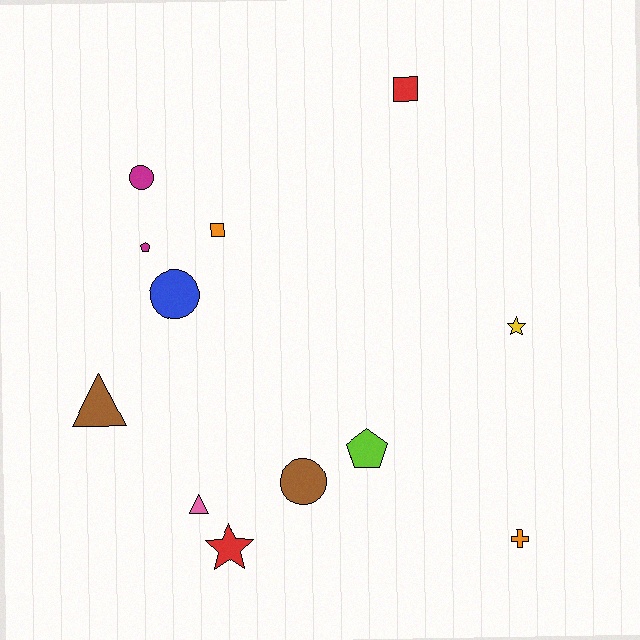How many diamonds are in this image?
There are no diamonds.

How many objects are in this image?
There are 12 objects.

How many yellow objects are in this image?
There is 1 yellow object.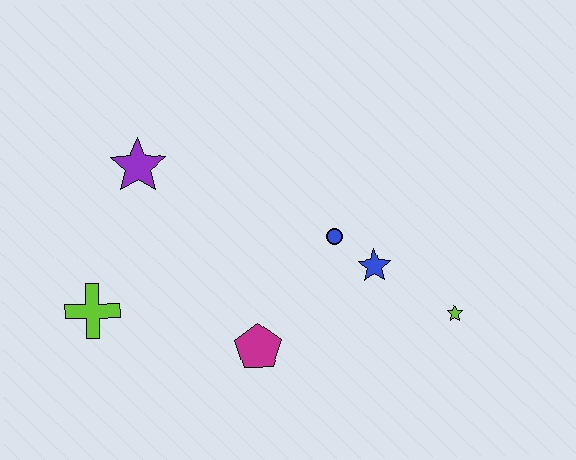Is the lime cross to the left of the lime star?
Yes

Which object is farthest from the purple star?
The lime star is farthest from the purple star.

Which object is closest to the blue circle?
The blue star is closest to the blue circle.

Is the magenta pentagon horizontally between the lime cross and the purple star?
No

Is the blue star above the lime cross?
Yes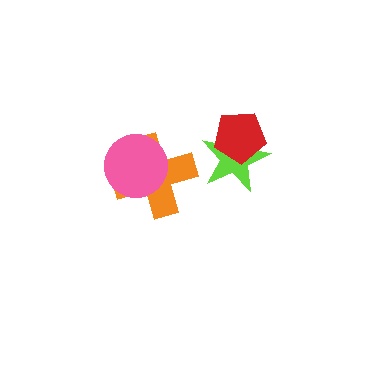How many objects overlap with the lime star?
1 object overlaps with the lime star.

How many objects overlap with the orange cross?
1 object overlaps with the orange cross.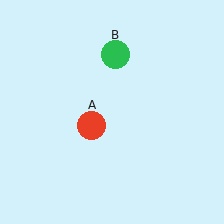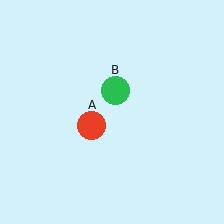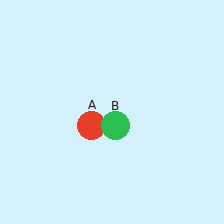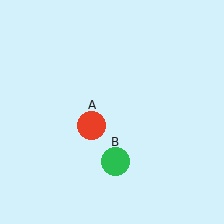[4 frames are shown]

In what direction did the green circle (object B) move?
The green circle (object B) moved down.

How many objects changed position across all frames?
1 object changed position: green circle (object B).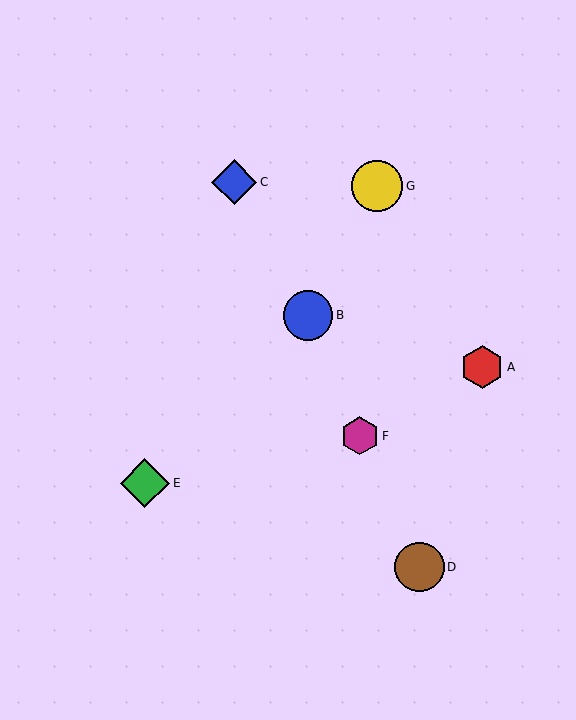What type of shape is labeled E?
Shape E is a green diamond.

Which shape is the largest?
The yellow circle (labeled G) is the largest.